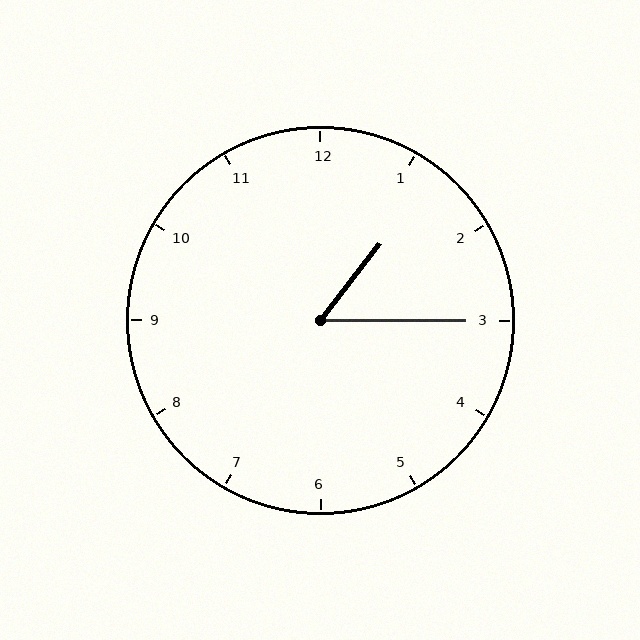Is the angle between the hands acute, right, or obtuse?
It is acute.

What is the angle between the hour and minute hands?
Approximately 52 degrees.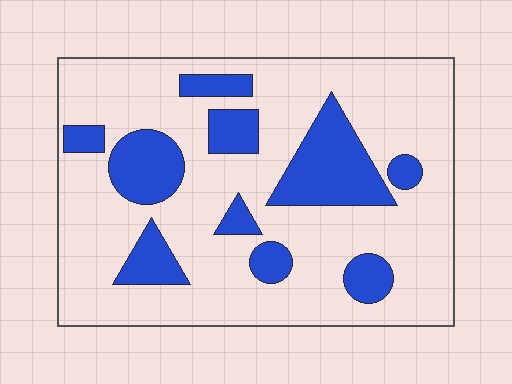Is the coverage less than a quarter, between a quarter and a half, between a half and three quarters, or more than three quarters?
Less than a quarter.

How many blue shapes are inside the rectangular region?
10.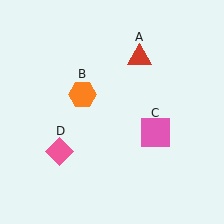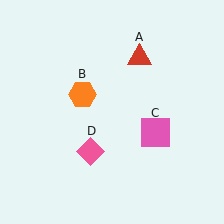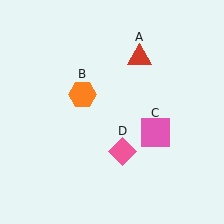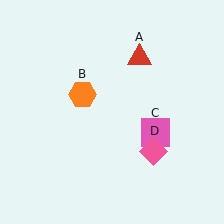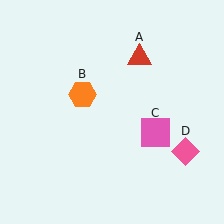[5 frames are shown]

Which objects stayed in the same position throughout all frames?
Red triangle (object A) and orange hexagon (object B) and pink square (object C) remained stationary.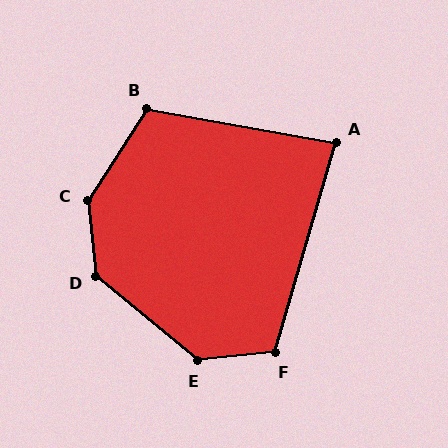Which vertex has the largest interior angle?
C, at approximately 141 degrees.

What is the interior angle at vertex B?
Approximately 113 degrees (obtuse).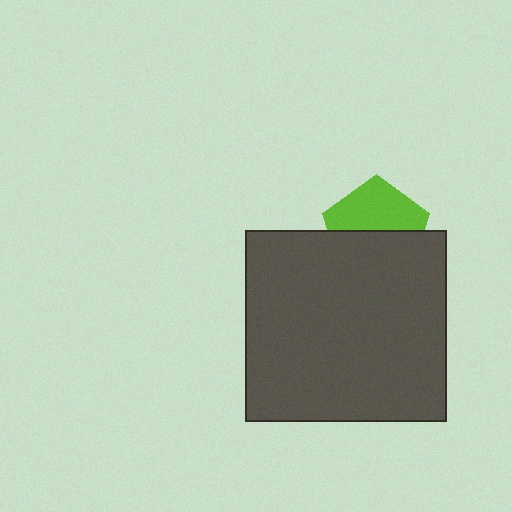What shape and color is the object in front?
The object in front is a dark gray rectangle.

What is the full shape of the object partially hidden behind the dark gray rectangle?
The partially hidden object is a lime pentagon.